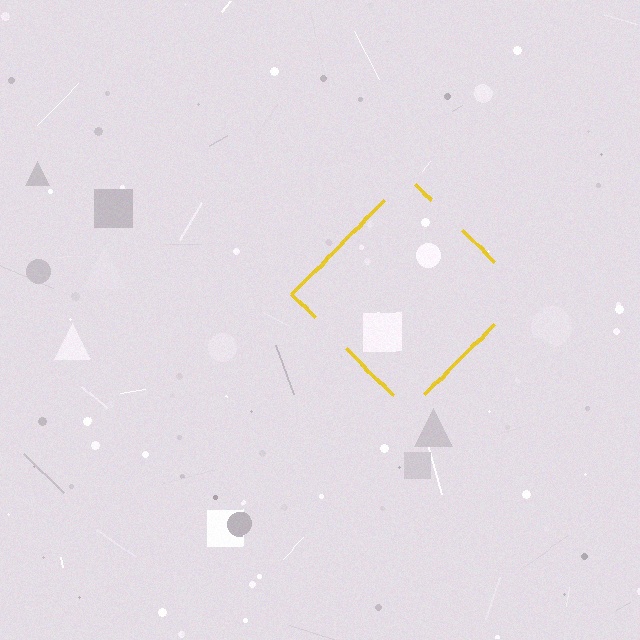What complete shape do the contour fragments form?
The contour fragments form a diamond.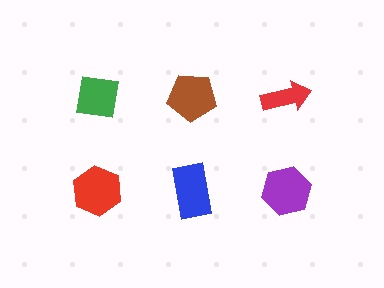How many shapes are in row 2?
3 shapes.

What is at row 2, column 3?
A purple hexagon.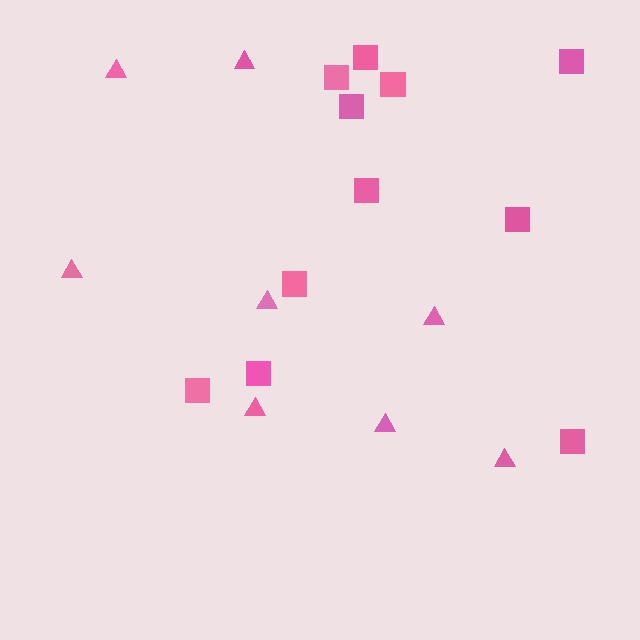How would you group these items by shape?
There are 2 groups: one group of triangles (8) and one group of squares (11).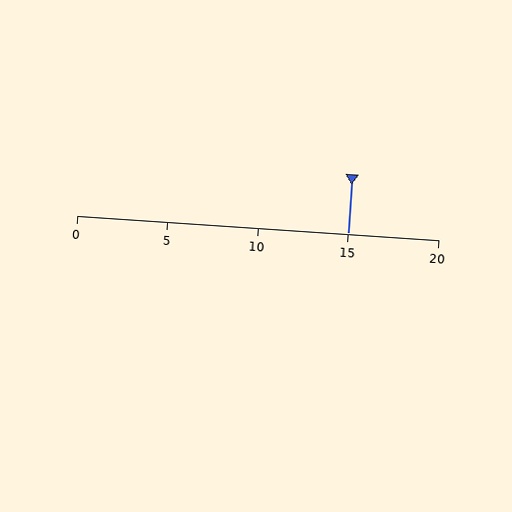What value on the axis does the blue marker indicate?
The marker indicates approximately 15.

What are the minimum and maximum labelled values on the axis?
The axis runs from 0 to 20.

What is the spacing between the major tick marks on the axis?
The major ticks are spaced 5 apart.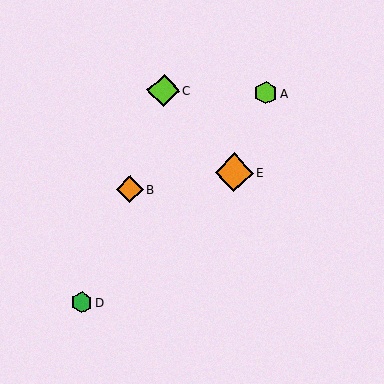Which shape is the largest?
The orange diamond (labeled E) is the largest.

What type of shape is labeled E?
Shape E is an orange diamond.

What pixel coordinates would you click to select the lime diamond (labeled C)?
Click at (163, 90) to select the lime diamond C.